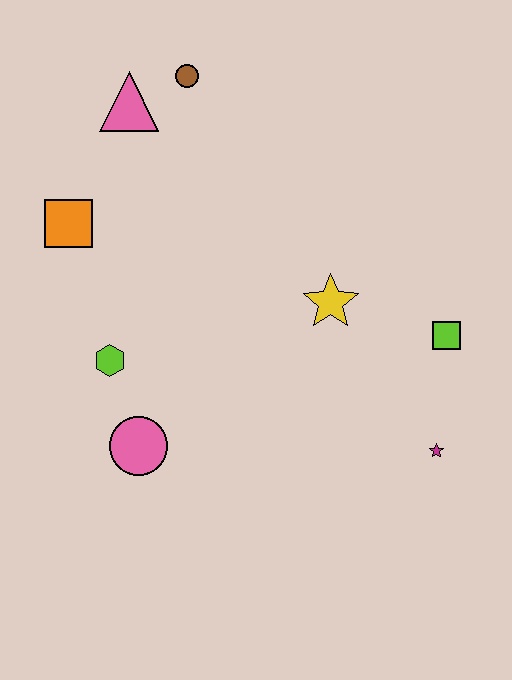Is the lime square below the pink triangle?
Yes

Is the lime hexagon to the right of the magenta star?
No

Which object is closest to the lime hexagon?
The pink circle is closest to the lime hexagon.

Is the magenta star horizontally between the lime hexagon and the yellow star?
No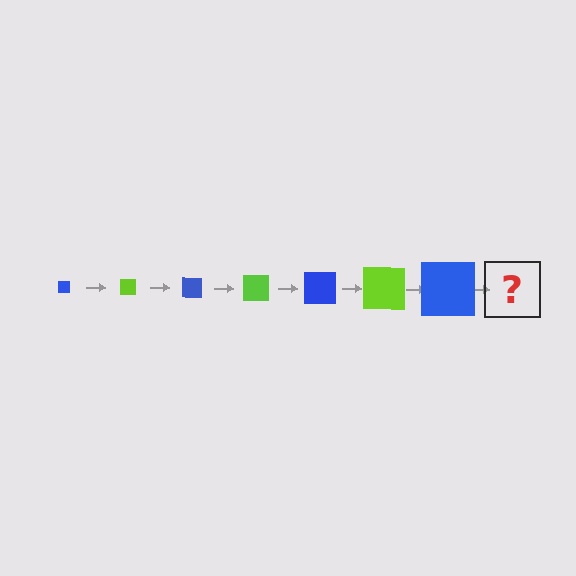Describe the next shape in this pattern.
It should be a lime square, larger than the previous one.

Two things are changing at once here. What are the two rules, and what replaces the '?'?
The two rules are that the square grows larger each step and the color cycles through blue and lime. The '?' should be a lime square, larger than the previous one.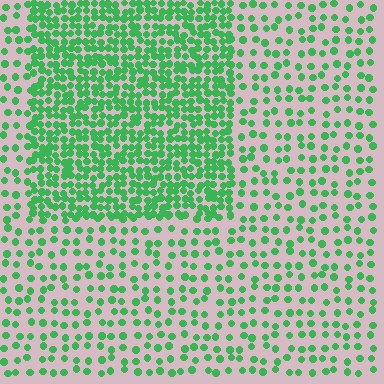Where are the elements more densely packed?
The elements are more densely packed inside the rectangle boundary.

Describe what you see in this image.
The image contains small green elements arranged at two different densities. A rectangle-shaped region is visible where the elements are more densely packed than the surrounding area.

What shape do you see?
I see a rectangle.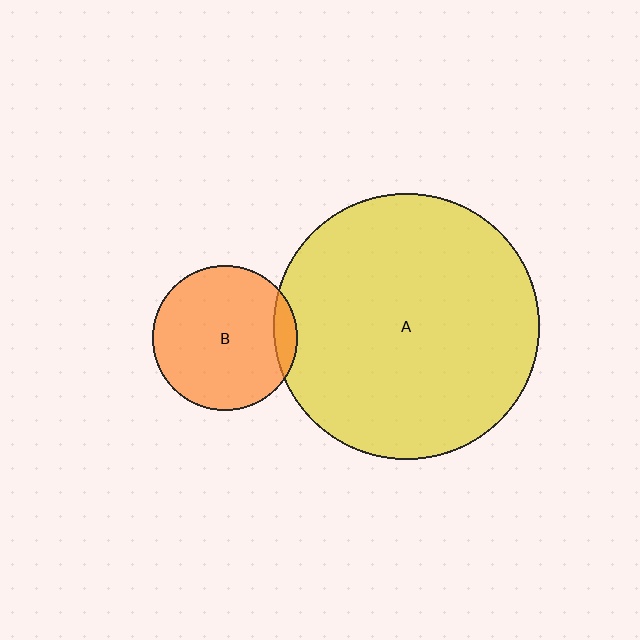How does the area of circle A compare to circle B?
Approximately 3.4 times.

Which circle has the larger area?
Circle A (yellow).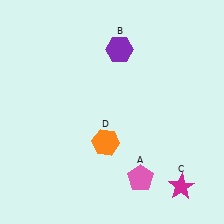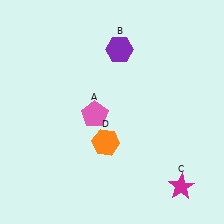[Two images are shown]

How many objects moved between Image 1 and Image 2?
1 object moved between the two images.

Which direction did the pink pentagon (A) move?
The pink pentagon (A) moved up.